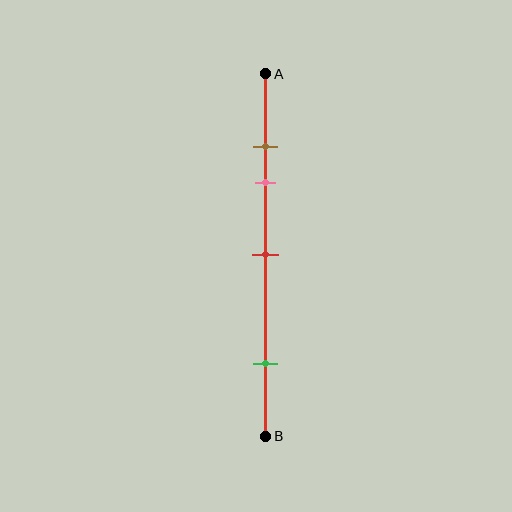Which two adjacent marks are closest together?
The brown and pink marks are the closest adjacent pair.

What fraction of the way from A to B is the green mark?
The green mark is approximately 80% (0.8) of the way from A to B.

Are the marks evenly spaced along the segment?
No, the marks are not evenly spaced.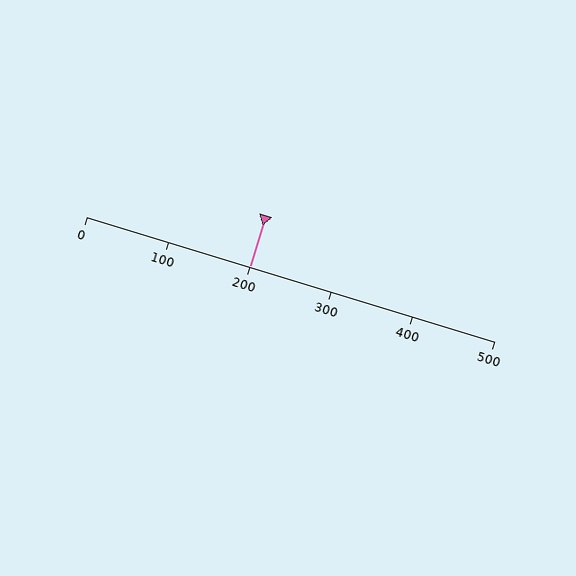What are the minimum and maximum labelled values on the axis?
The axis runs from 0 to 500.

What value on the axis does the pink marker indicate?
The marker indicates approximately 200.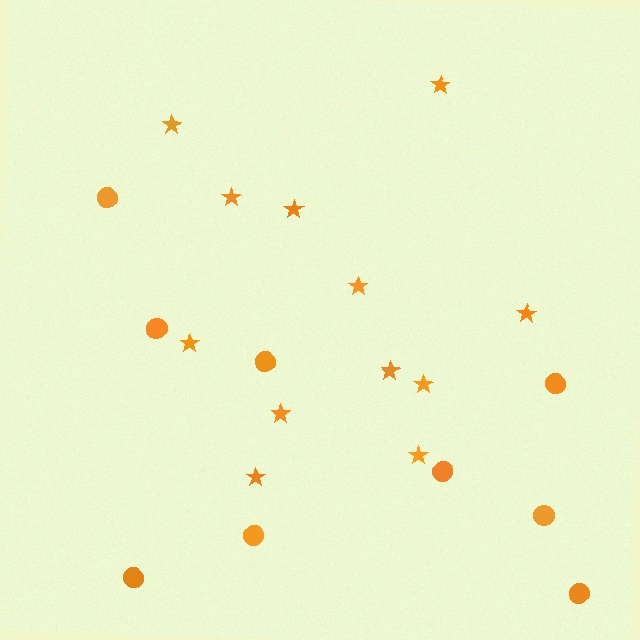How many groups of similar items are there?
There are 2 groups: one group of stars (12) and one group of circles (9).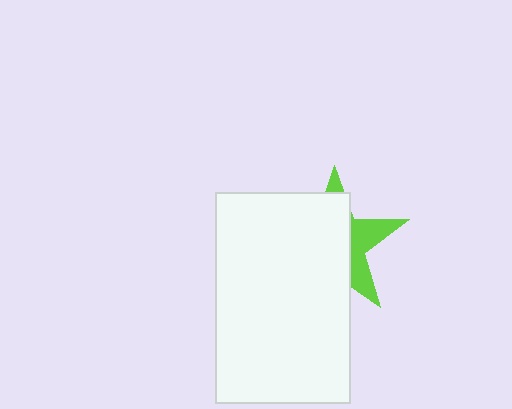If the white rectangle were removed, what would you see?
You would see the complete lime star.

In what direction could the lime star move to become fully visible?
The lime star could move right. That would shift it out from behind the white rectangle entirely.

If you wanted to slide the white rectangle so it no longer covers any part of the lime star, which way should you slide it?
Slide it left — that is the most direct way to separate the two shapes.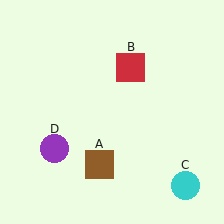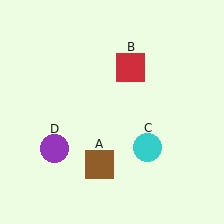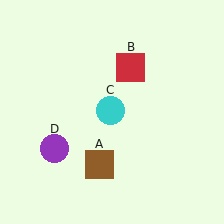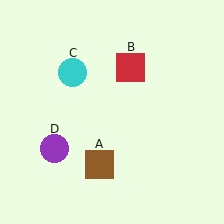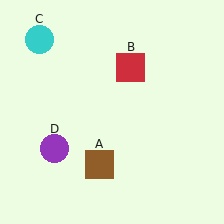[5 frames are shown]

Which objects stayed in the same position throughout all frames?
Brown square (object A) and red square (object B) and purple circle (object D) remained stationary.